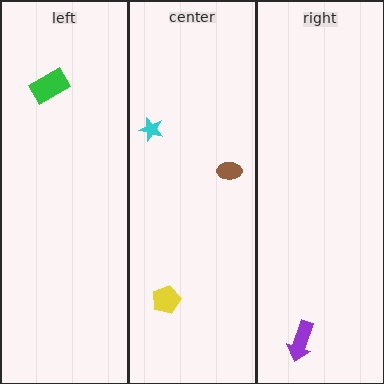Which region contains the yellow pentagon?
The center region.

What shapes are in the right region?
The purple arrow.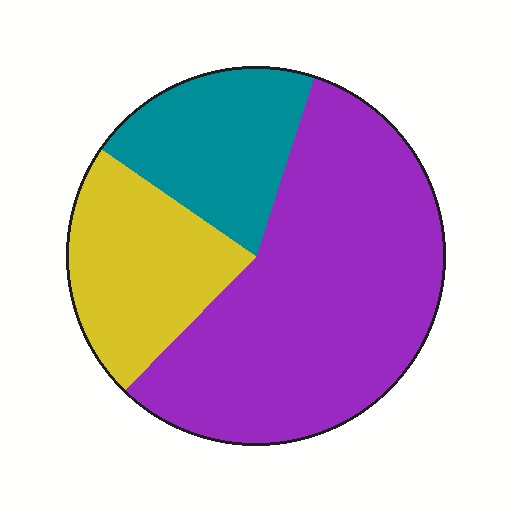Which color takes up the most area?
Purple, at roughly 55%.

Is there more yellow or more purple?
Purple.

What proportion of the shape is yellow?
Yellow takes up between a sixth and a third of the shape.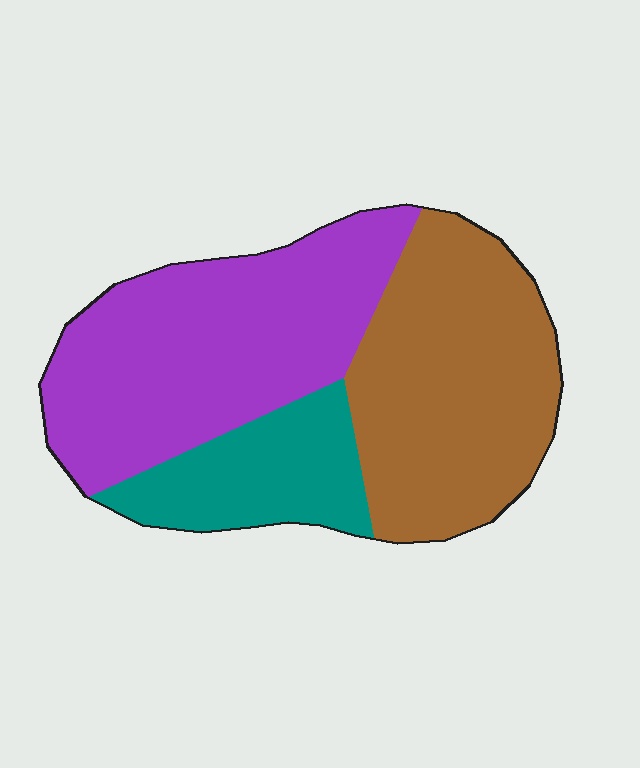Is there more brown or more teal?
Brown.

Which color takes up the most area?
Purple, at roughly 45%.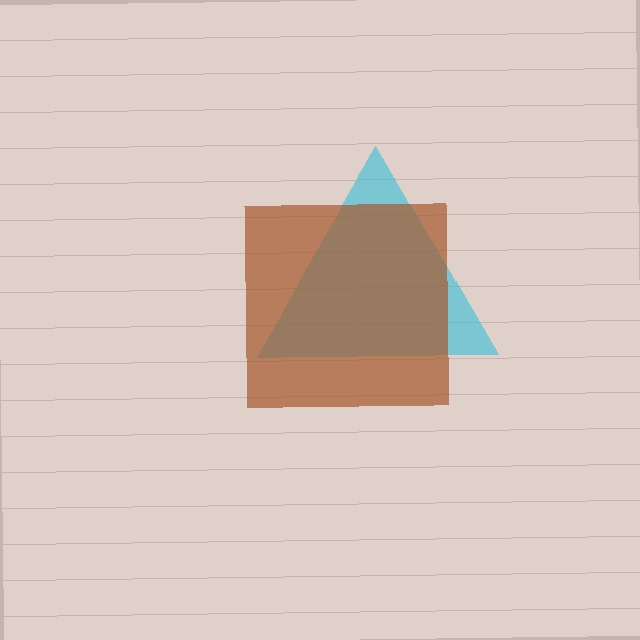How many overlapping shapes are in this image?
There are 2 overlapping shapes in the image.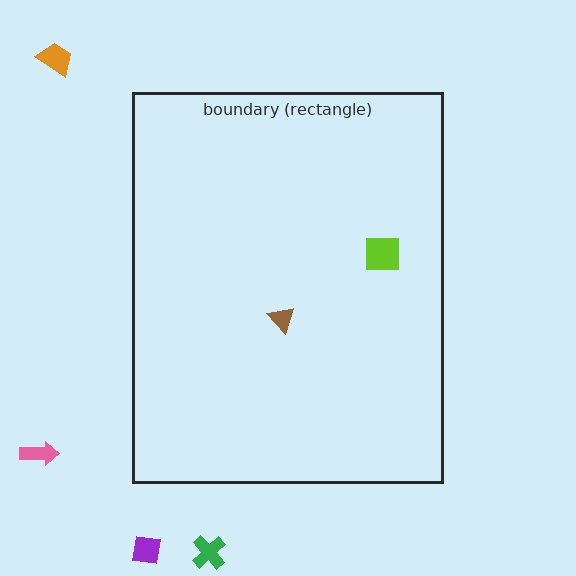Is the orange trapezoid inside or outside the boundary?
Outside.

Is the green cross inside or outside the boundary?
Outside.